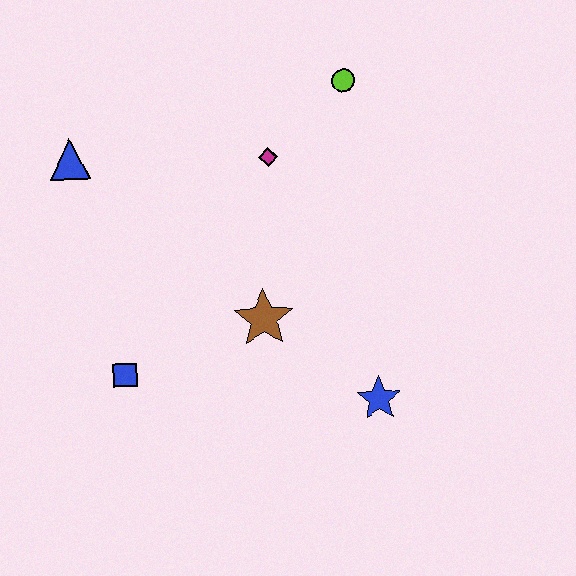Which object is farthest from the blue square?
The lime circle is farthest from the blue square.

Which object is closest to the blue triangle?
The magenta diamond is closest to the blue triangle.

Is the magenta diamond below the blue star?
No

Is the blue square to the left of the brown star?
Yes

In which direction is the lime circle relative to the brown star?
The lime circle is above the brown star.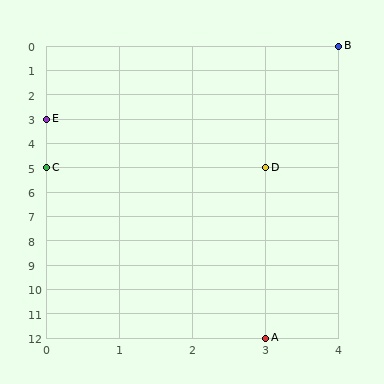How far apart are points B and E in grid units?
Points B and E are 4 columns and 3 rows apart (about 5.0 grid units diagonally).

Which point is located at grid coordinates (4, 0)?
Point B is at (4, 0).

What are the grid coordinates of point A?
Point A is at grid coordinates (3, 12).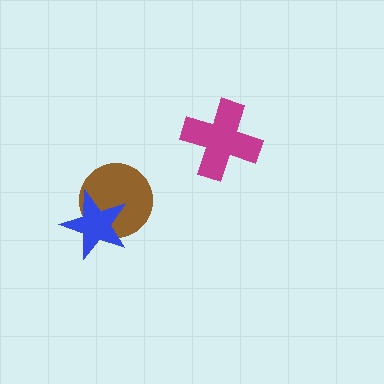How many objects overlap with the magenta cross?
0 objects overlap with the magenta cross.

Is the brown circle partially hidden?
Yes, it is partially covered by another shape.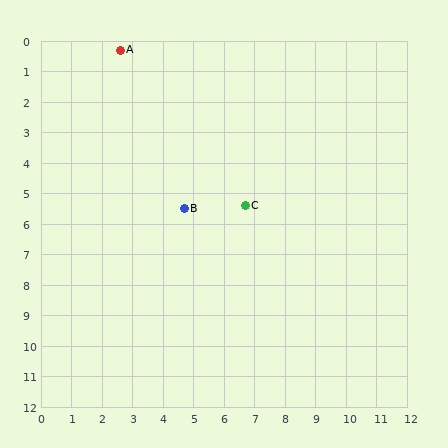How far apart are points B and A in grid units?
Points B and A are about 5.6 grid units apart.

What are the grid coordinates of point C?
Point C is at approximately (6.7, 5.4).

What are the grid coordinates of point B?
Point B is at approximately (4.7, 5.5).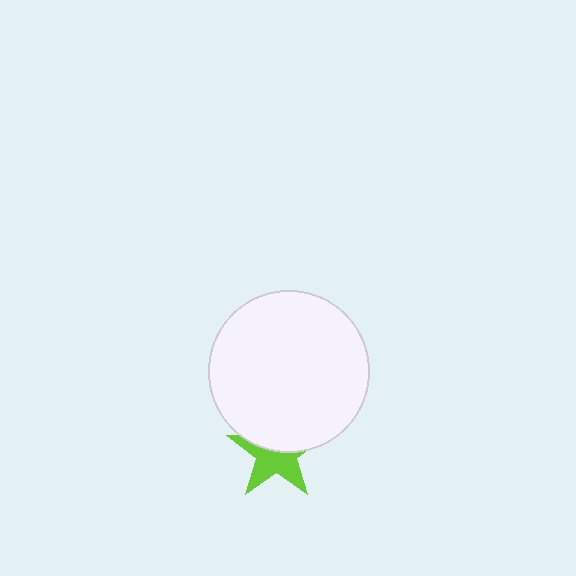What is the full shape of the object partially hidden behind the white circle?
The partially hidden object is a lime star.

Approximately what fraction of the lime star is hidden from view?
Roughly 46% of the lime star is hidden behind the white circle.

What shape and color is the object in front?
The object in front is a white circle.